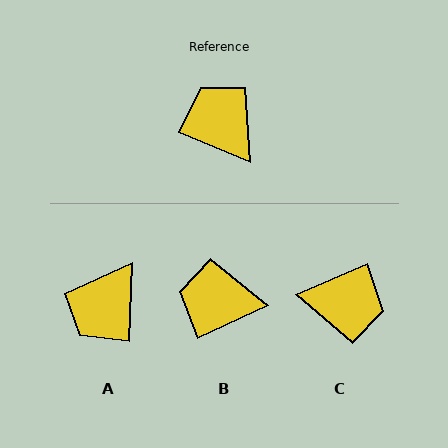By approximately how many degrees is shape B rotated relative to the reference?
Approximately 48 degrees counter-clockwise.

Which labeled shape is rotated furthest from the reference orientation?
C, about 135 degrees away.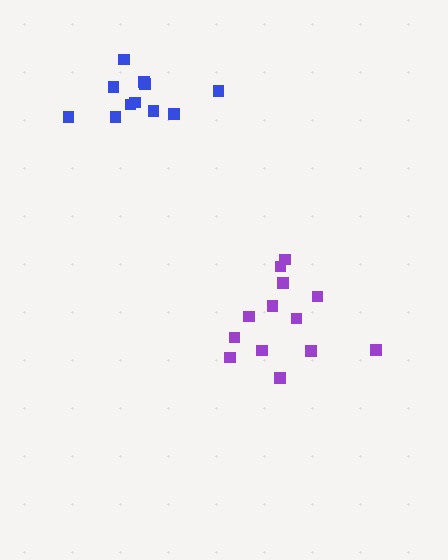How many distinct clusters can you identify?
There are 2 distinct clusters.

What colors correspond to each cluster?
The clusters are colored: purple, blue.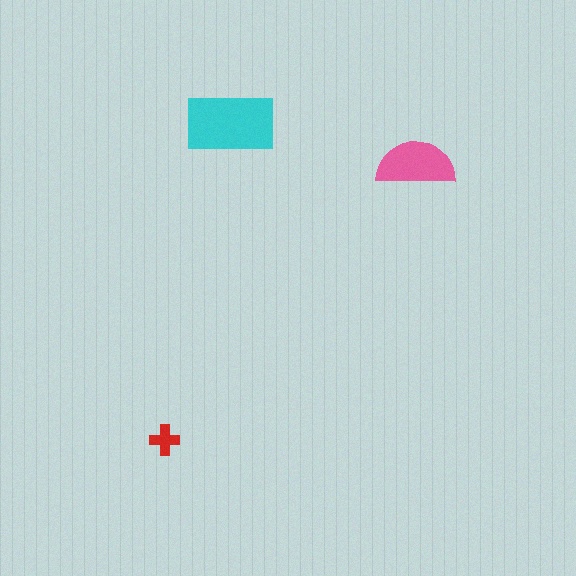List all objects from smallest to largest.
The red cross, the pink semicircle, the cyan rectangle.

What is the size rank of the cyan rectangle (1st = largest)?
1st.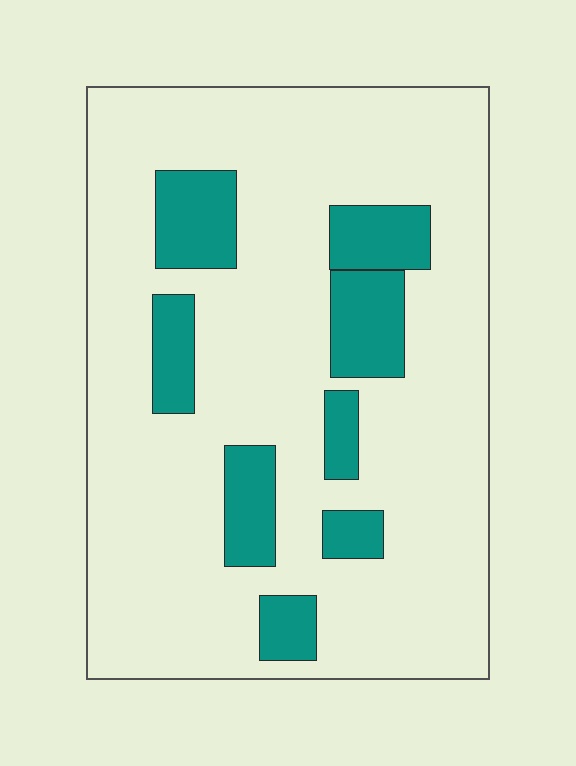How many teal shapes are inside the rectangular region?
8.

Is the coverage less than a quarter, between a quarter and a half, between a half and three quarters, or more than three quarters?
Less than a quarter.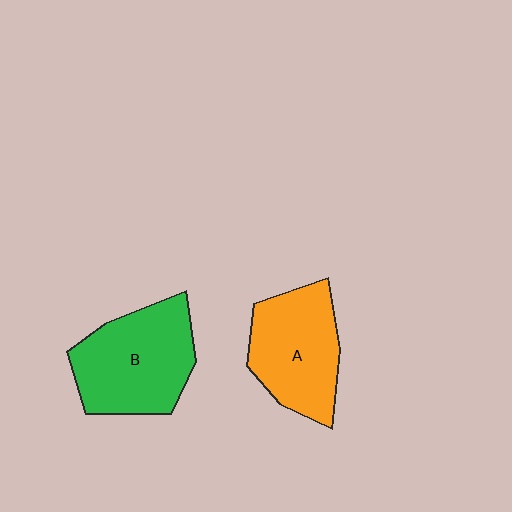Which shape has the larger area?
Shape B (green).